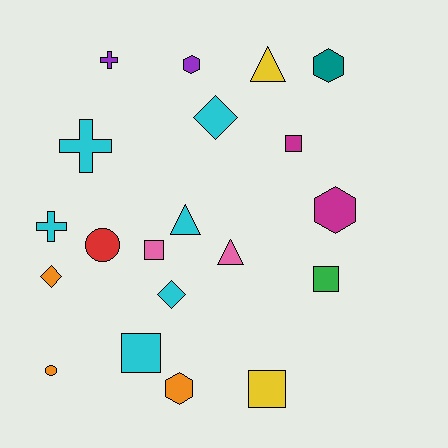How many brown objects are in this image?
There are no brown objects.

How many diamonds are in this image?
There are 3 diamonds.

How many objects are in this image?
There are 20 objects.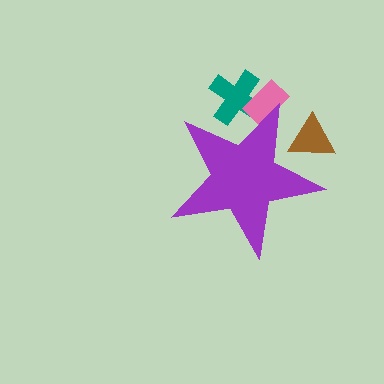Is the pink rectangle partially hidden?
Yes, the pink rectangle is partially hidden behind the purple star.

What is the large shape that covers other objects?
A purple star.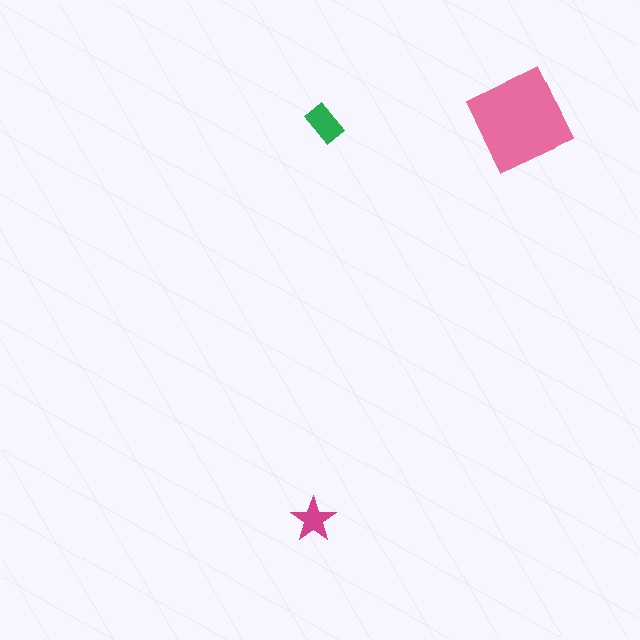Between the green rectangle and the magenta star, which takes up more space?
The green rectangle.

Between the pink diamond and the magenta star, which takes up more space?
The pink diamond.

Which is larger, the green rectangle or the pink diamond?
The pink diamond.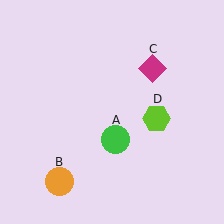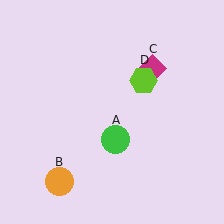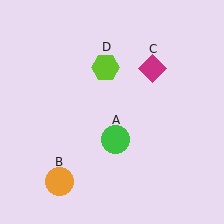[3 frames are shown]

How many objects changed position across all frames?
1 object changed position: lime hexagon (object D).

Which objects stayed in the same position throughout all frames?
Green circle (object A) and orange circle (object B) and magenta diamond (object C) remained stationary.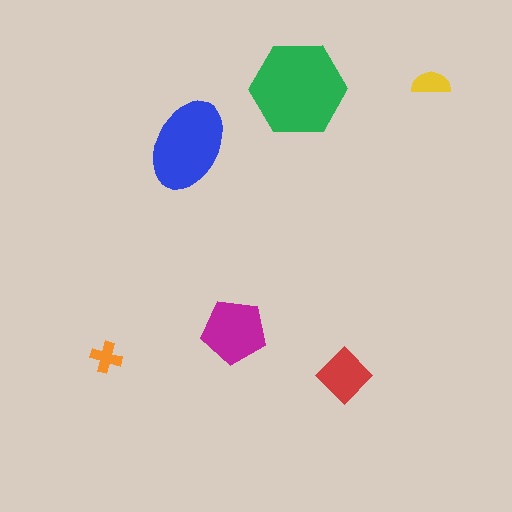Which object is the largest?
The green hexagon.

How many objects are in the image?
There are 6 objects in the image.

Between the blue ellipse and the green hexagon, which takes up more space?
The green hexagon.